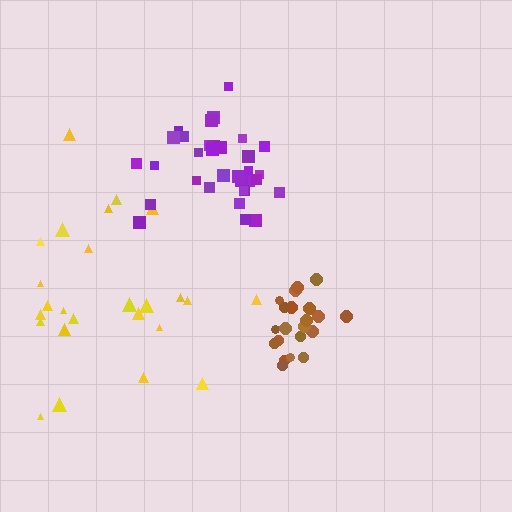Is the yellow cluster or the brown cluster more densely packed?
Brown.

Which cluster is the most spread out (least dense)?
Yellow.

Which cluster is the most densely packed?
Purple.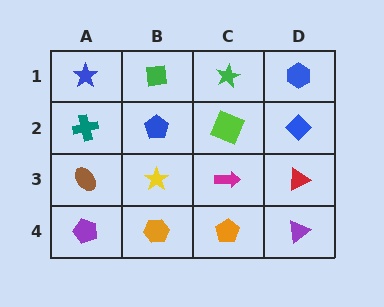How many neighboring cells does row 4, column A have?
2.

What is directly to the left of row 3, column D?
A magenta arrow.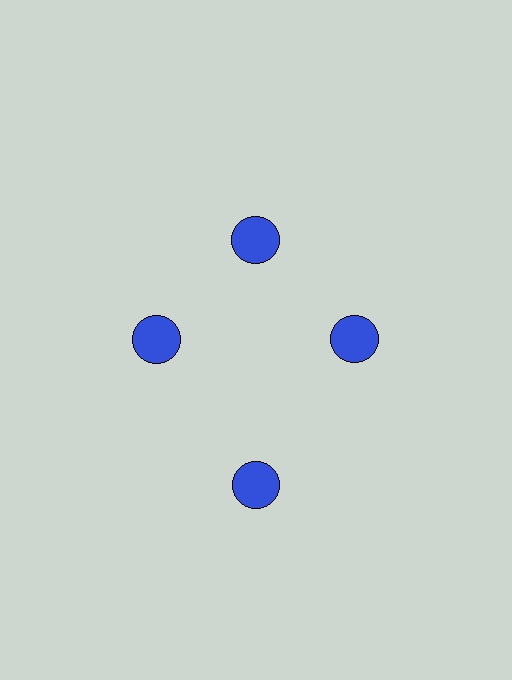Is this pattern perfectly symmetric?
No. The 4 blue circles are arranged in a ring, but one element near the 6 o'clock position is pushed outward from the center, breaking the 4-fold rotational symmetry.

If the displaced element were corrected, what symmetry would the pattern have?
It would have 4-fold rotational symmetry — the pattern would map onto itself every 90 degrees.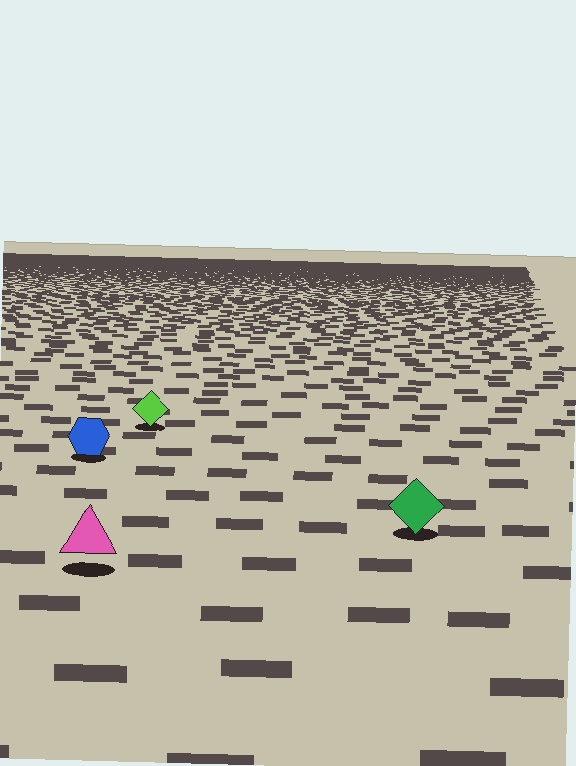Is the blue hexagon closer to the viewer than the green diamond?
No. The green diamond is closer — you can tell from the texture gradient: the ground texture is coarser near it.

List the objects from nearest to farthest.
From nearest to farthest: the pink triangle, the green diamond, the blue hexagon, the lime diamond.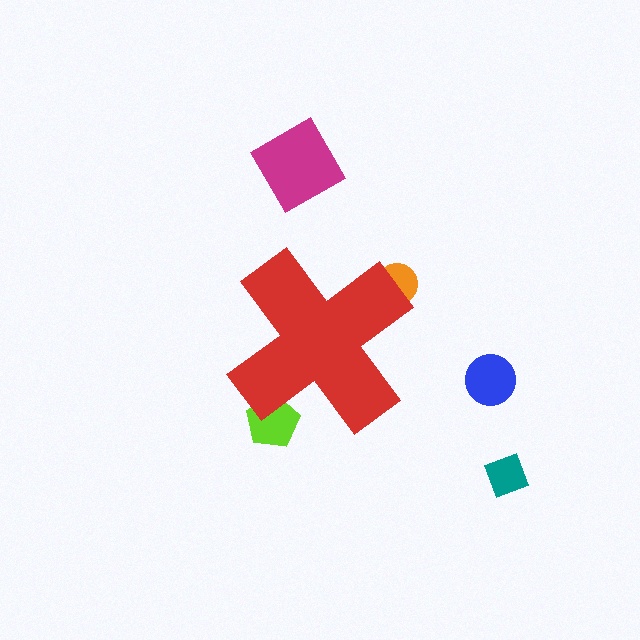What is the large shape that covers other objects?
A red cross.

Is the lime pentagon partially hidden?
Yes, the lime pentagon is partially hidden behind the red cross.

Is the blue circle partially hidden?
No, the blue circle is fully visible.